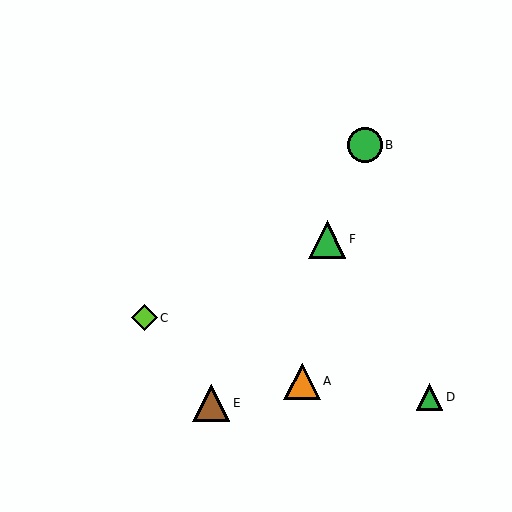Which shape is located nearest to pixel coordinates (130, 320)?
The lime diamond (labeled C) at (144, 318) is nearest to that location.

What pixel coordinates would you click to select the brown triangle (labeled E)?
Click at (211, 403) to select the brown triangle E.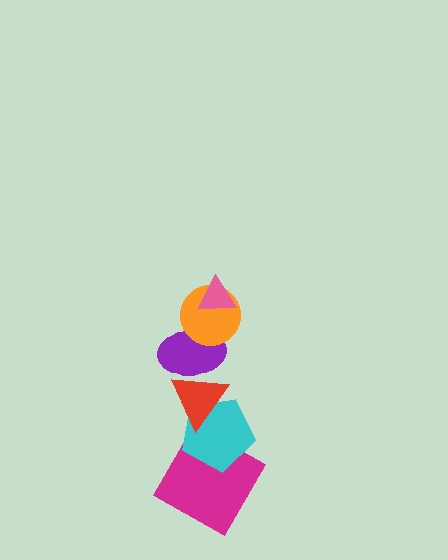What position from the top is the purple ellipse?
The purple ellipse is 3rd from the top.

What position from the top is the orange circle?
The orange circle is 2nd from the top.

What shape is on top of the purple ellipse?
The orange circle is on top of the purple ellipse.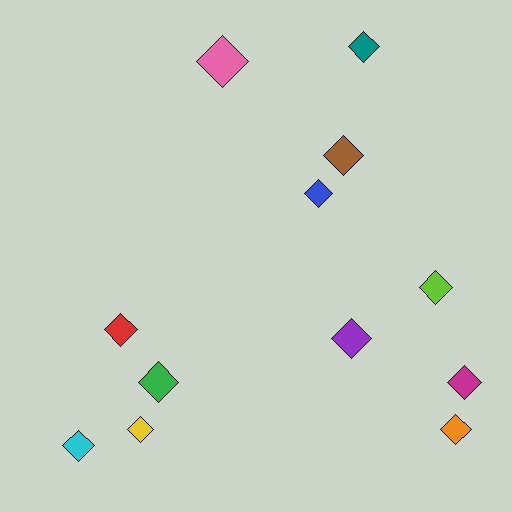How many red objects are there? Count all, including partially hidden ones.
There is 1 red object.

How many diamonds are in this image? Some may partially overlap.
There are 12 diamonds.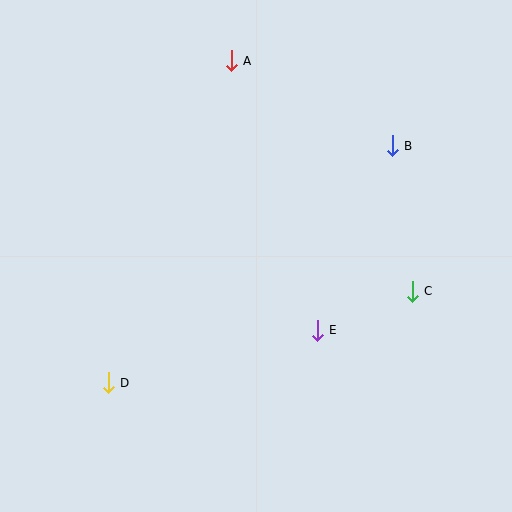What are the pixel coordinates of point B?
Point B is at (392, 146).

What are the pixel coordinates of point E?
Point E is at (317, 330).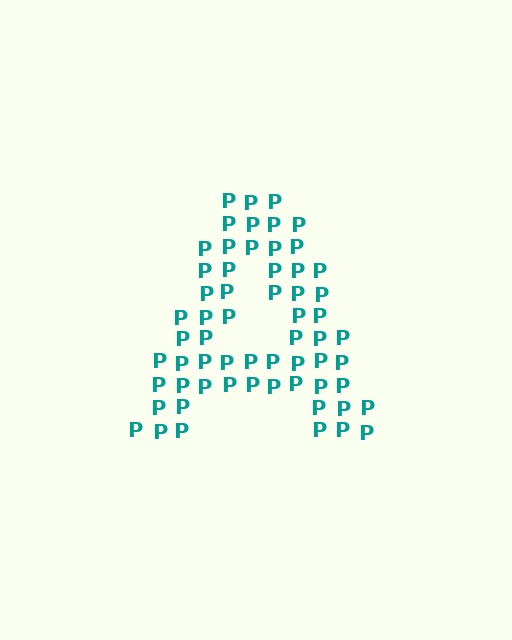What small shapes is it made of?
It is made of small letter P's.